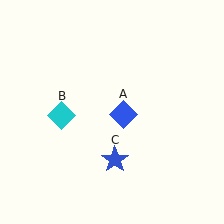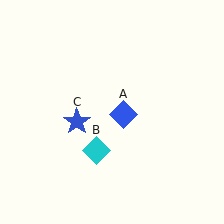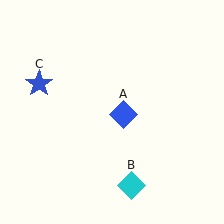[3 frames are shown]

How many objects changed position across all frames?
2 objects changed position: cyan diamond (object B), blue star (object C).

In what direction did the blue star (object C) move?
The blue star (object C) moved up and to the left.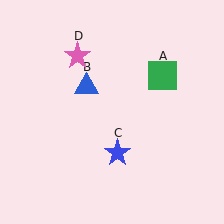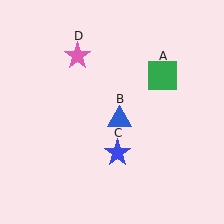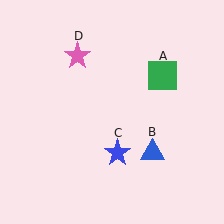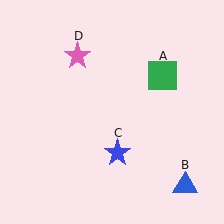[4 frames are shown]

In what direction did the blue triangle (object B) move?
The blue triangle (object B) moved down and to the right.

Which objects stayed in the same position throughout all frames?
Green square (object A) and blue star (object C) and pink star (object D) remained stationary.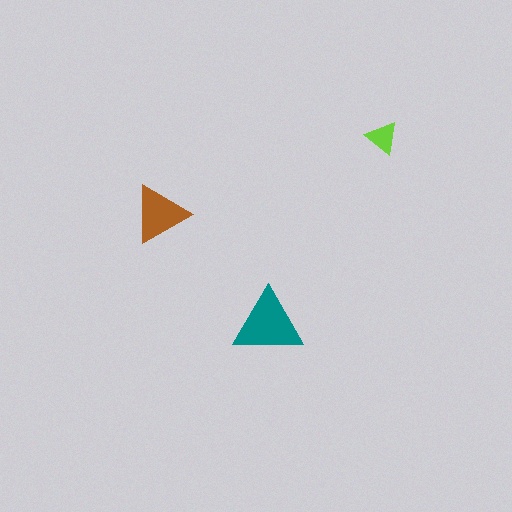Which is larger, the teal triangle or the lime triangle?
The teal one.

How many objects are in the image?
There are 3 objects in the image.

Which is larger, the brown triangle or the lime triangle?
The brown one.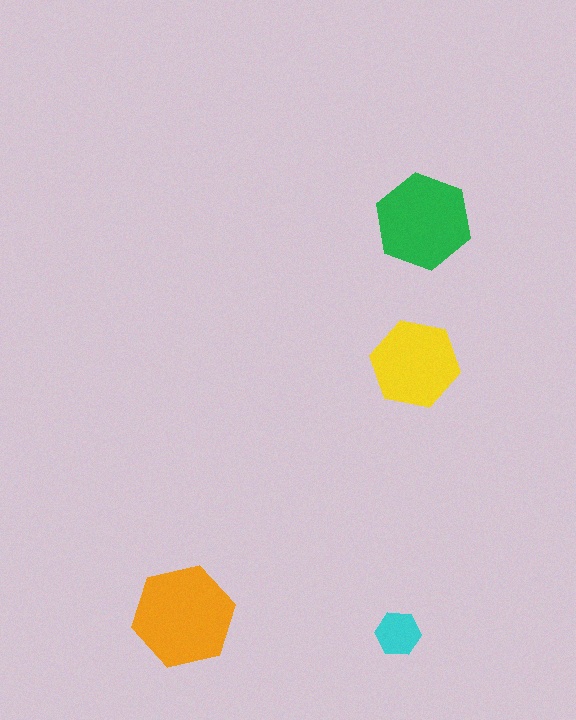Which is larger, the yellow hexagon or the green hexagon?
The green one.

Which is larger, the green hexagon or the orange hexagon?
The orange one.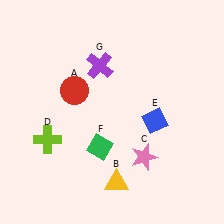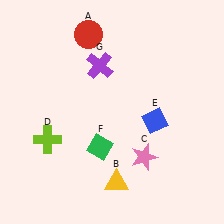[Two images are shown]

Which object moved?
The red circle (A) moved up.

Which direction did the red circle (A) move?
The red circle (A) moved up.